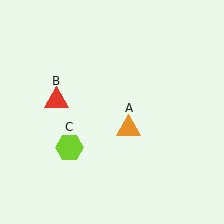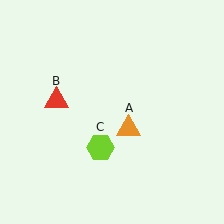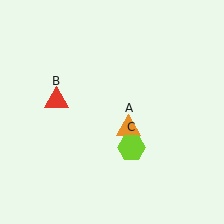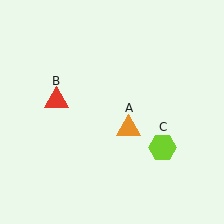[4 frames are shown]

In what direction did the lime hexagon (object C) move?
The lime hexagon (object C) moved right.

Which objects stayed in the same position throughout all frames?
Orange triangle (object A) and red triangle (object B) remained stationary.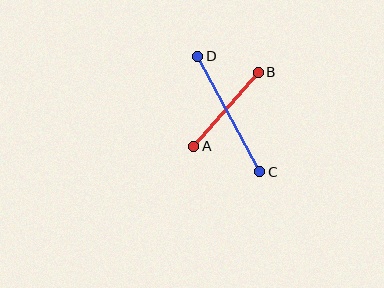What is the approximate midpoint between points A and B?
The midpoint is at approximately (226, 109) pixels.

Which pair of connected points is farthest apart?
Points C and D are farthest apart.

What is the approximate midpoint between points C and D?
The midpoint is at approximately (229, 114) pixels.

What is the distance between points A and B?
The distance is approximately 98 pixels.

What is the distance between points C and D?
The distance is approximately 131 pixels.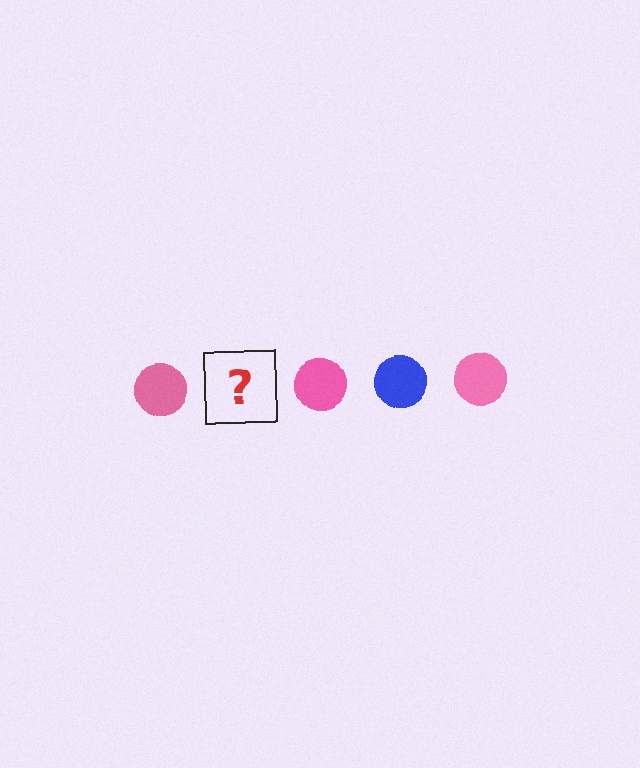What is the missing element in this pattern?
The missing element is a blue circle.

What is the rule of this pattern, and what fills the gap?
The rule is that the pattern cycles through pink, blue circles. The gap should be filled with a blue circle.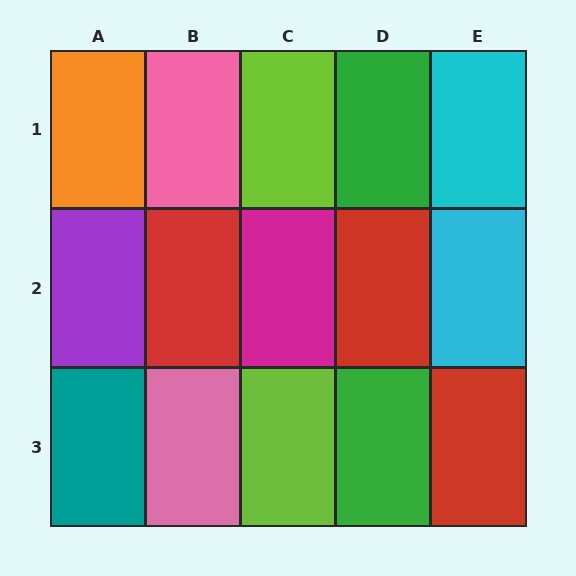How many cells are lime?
2 cells are lime.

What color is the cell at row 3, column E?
Red.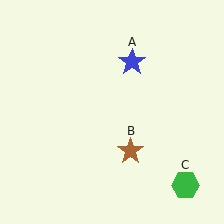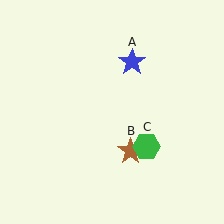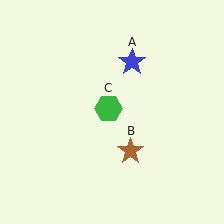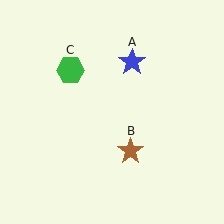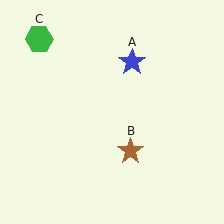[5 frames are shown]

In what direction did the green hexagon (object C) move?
The green hexagon (object C) moved up and to the left.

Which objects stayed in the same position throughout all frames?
Blue star (object A) and brown star (object B) remained stationary.